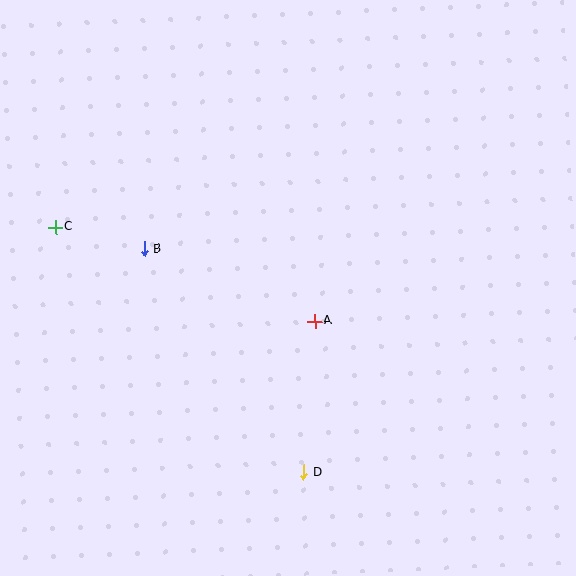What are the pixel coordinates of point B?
Point B is at (144, 249).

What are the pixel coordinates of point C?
Point C is at (55, 227).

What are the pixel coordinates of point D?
Point D is at (304, 472).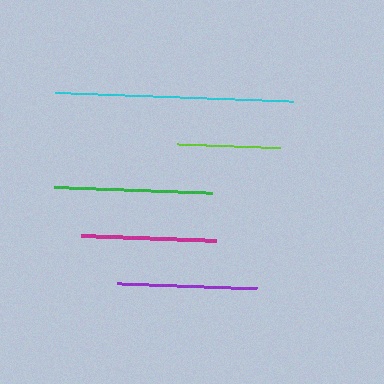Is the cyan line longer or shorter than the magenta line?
The cyan line is longer than the magenta line.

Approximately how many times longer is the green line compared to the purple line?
The green line is approximately 1.1 times the length of the purple line.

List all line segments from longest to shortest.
From longest to shortest: cyan, green, purple, magenta, lime.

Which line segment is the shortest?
The lime line is the shortest at approximately 103 pixels.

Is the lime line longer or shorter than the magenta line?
The magenta line is longer than the lime line.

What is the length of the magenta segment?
The magenta segment is approximately 135 pixels long.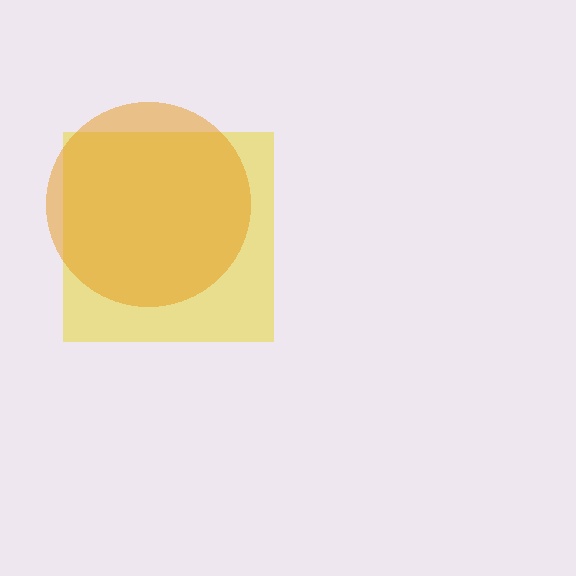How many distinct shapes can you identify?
There are 2 distinct shapes: a yellow square, an orange circle.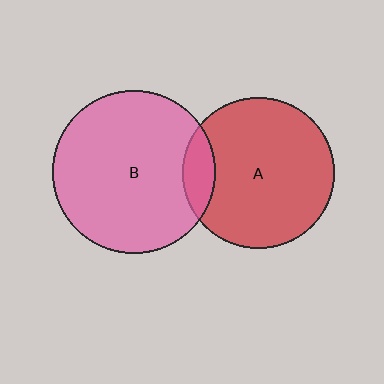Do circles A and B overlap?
Yes.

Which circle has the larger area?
Circle B (pink).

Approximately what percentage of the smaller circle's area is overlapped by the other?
Approximately 10%.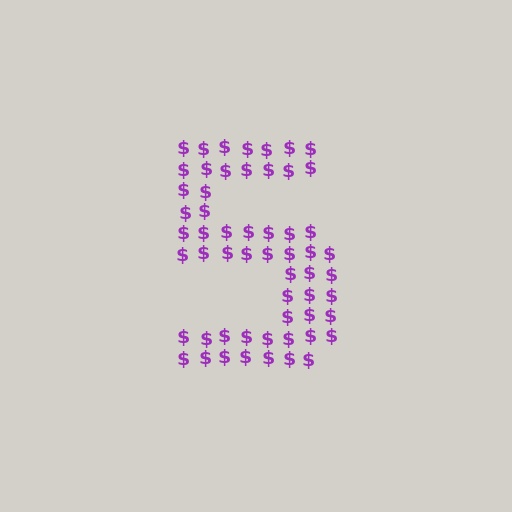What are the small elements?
The small elements are dollar signs.